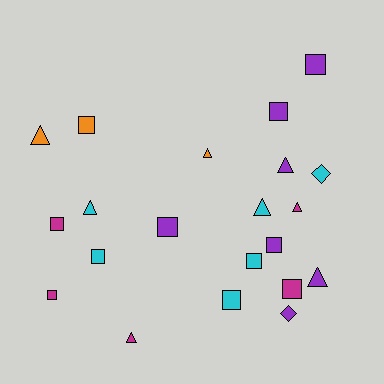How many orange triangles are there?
There are 2 orange triangles.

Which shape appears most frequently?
Square, with 11 objects.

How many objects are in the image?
There are 21 objects.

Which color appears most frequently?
Purple, with 7 objects.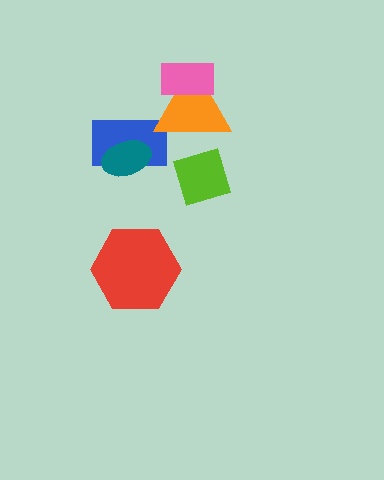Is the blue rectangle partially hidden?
Yes, it is partially covered by another shape.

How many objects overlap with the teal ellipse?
1 object overlaps with the teal ellipse.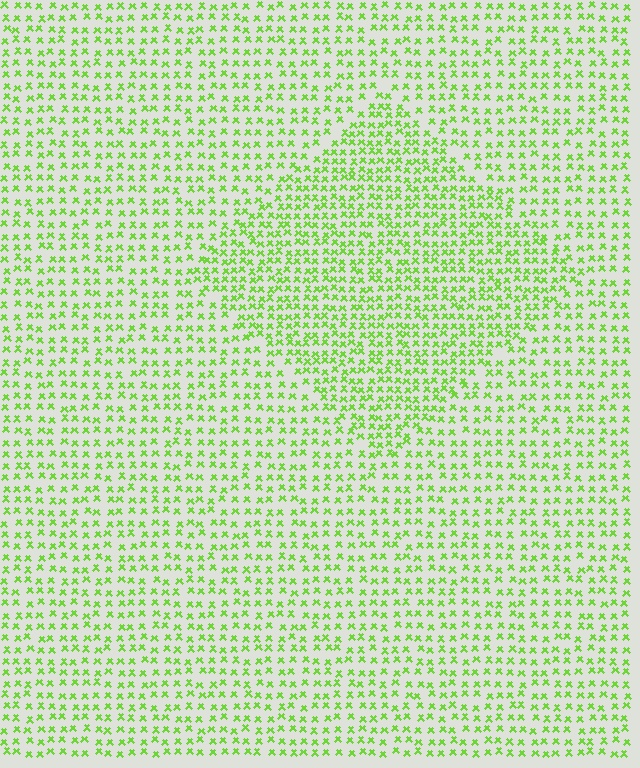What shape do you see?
I see a diamond.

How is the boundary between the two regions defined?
The boundary is defined by a change in element density (approximately 1.6x ratio). All elements are the same color, size, and shape.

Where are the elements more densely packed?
The elements are more densely packed inside the diamond boundary.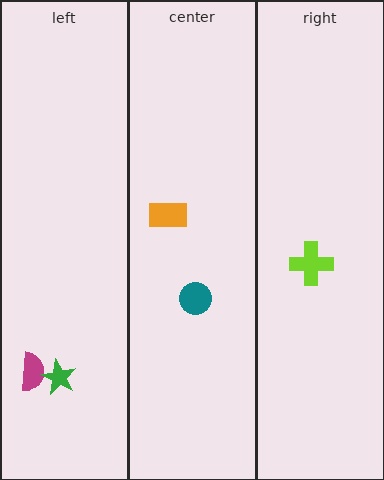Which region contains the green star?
The left region.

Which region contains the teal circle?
The center region.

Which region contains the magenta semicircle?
The left region.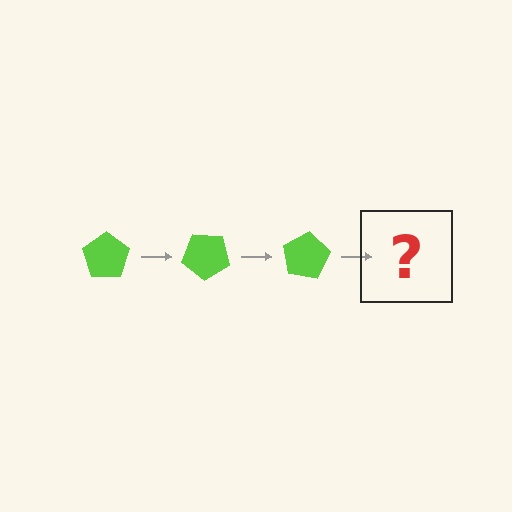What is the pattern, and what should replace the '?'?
The pattern is that the pentagon rotates 40 degrees each step. The '?' should be a lime pentagon rotated 120 degrees.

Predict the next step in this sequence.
The next step is a lime pentagon rotated 120 degrees.